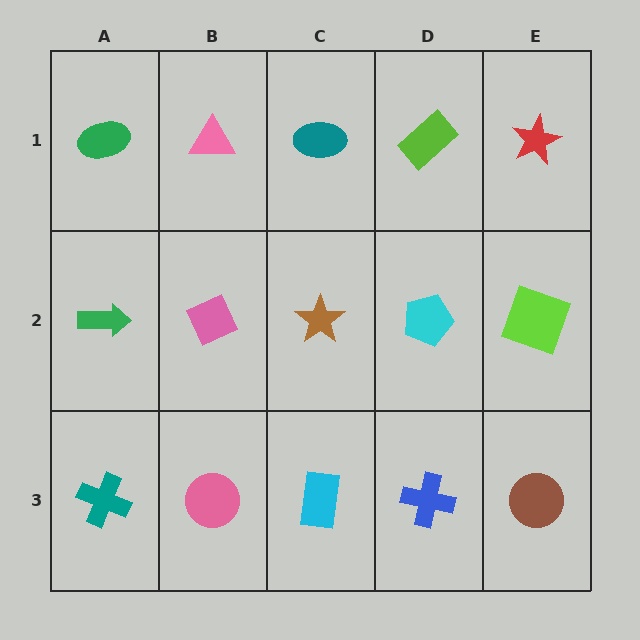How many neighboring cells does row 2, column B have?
4.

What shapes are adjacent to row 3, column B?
A pink diamond (row 2, column B), a teal cross (row 3, column A), a cyan rectangle (row 3, column C).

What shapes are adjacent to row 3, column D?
A cyan pentagon (row 2, column D), a cyan rectangle (row 3, column C), a brown circle (row 3, column E).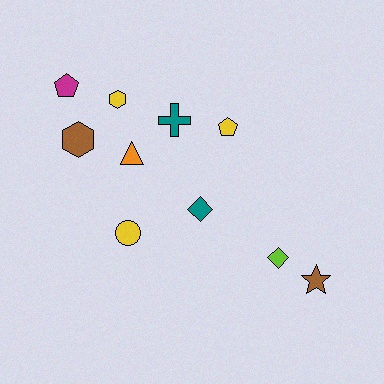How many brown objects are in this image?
There are 2 brown objects.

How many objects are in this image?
There are 10 objects.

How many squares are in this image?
There are no squares.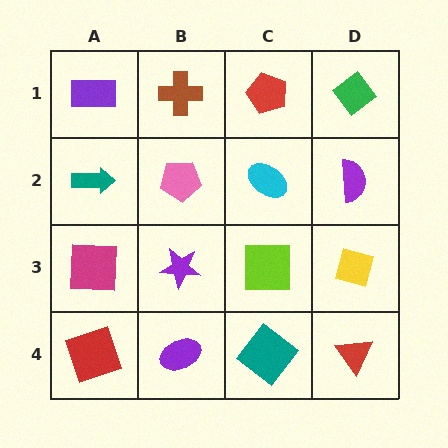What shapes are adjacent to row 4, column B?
A purple star (row 3, column B), a red square (row 4, column A), a teal diamond (row 4, column C).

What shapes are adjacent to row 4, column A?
A magenta square (row 3, column A), a purple ellipse (row 4, column B).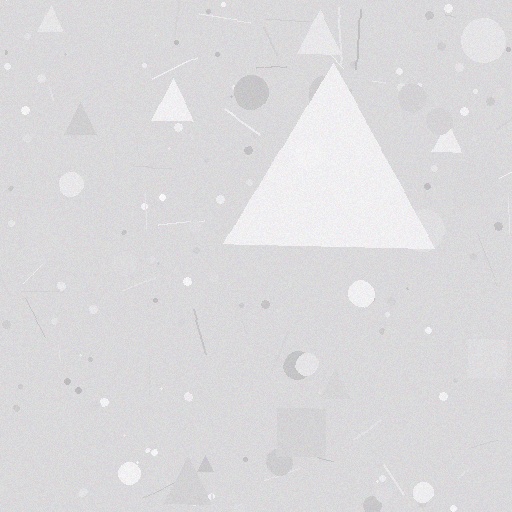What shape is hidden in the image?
A triangle is hidden in the image.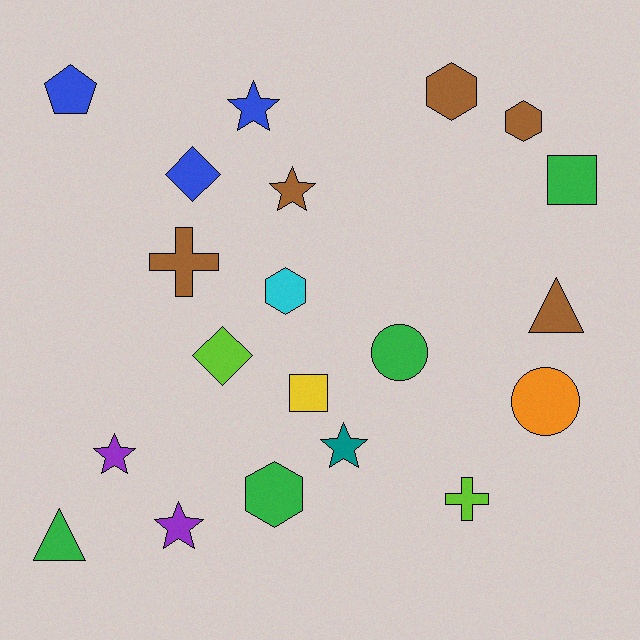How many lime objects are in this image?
There are 2 lime objects.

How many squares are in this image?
There are 2 squares.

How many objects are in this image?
There are 20 objects.